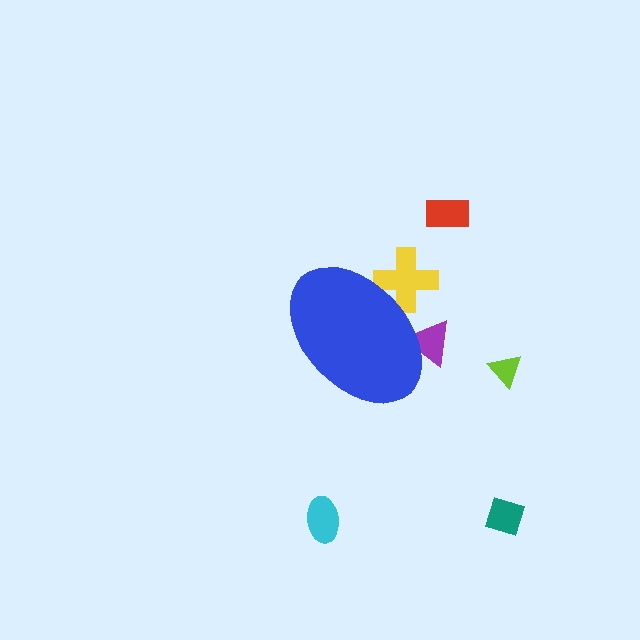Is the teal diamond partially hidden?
No, the teal diamond is fully visible.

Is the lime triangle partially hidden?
No, the lime triangle is fully visible.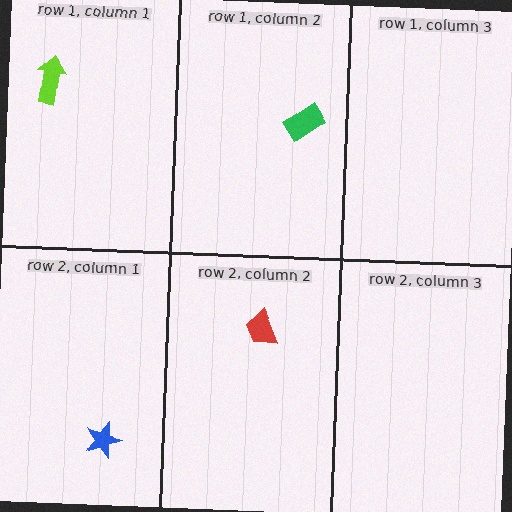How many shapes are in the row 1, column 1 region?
1.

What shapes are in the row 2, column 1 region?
The blue star.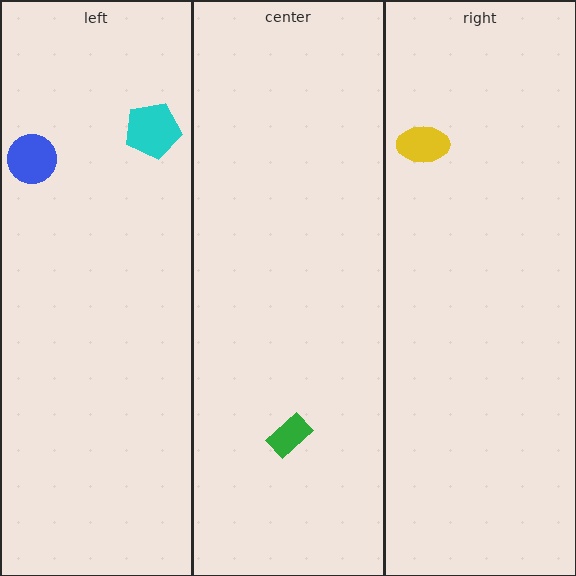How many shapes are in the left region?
2.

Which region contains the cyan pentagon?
The left region.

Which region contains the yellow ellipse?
The right region.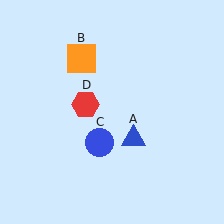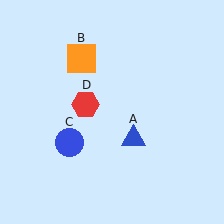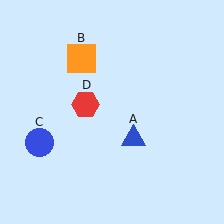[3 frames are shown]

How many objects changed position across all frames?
1 object changed position: blue circle (object C).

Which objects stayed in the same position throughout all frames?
Blue triangle (object A) and orange square (object B) and red hexagon (object D) remained stationary.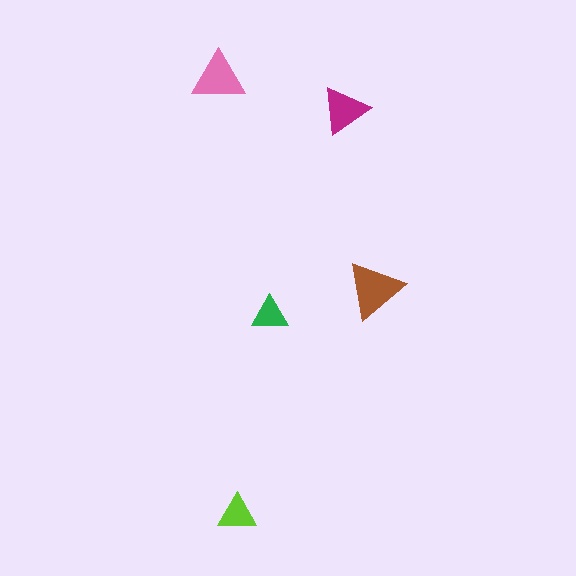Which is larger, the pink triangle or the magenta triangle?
The pink one.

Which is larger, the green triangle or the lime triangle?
The lime one.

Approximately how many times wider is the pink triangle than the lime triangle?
About 1.5 times wider.